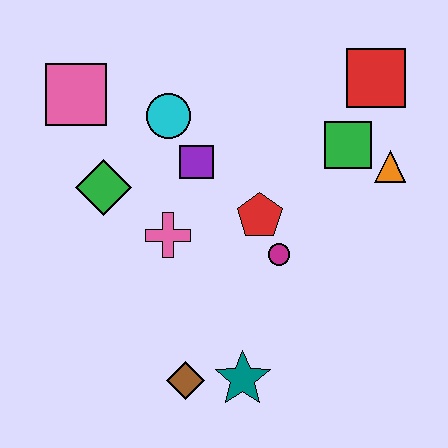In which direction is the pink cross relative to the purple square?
The pink cross is below the purple square.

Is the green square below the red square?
Yes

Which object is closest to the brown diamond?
The teal star is closest to the brown diamond.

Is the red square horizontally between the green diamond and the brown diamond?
No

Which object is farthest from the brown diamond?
The red square is farthest from the brown diamond.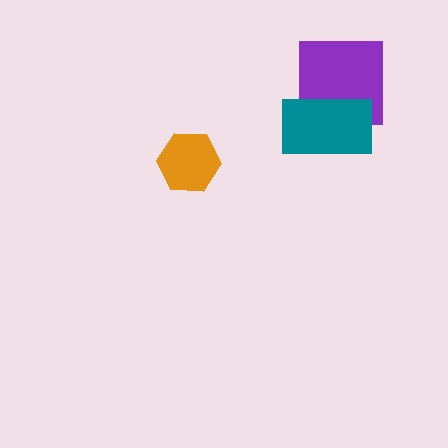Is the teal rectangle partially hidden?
No, no other shape covers it.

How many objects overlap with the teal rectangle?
1 object overlaps with the teal rectangle.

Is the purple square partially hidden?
Yes, it is partially covered by another shape.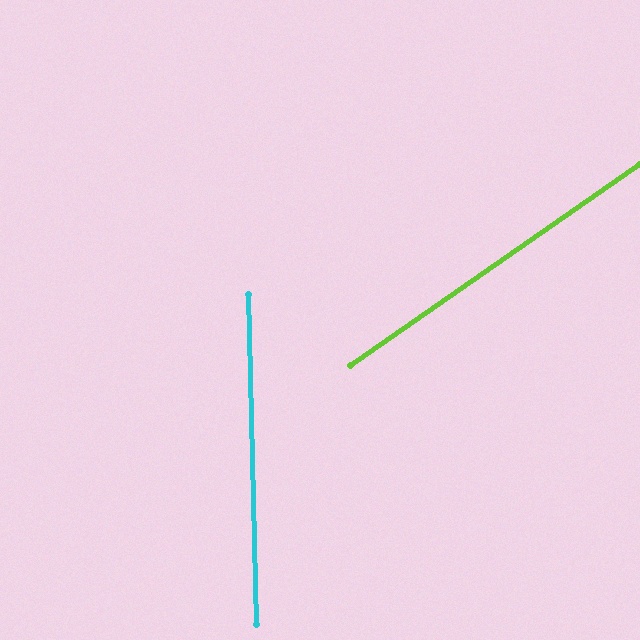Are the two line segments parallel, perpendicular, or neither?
Neither parallel nor perpendicular — they differ by about 56°.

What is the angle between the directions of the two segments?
Approximately 56 degrees.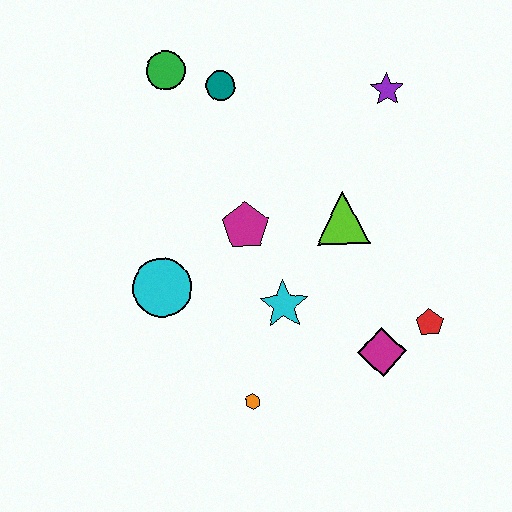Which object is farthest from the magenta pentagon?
The red pentagon is farthest from the magenta pentagon.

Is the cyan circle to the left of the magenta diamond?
Yes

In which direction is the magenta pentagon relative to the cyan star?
The magenta pentagon is above the cyan star.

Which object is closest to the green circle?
The teal circle is closest to the green circle.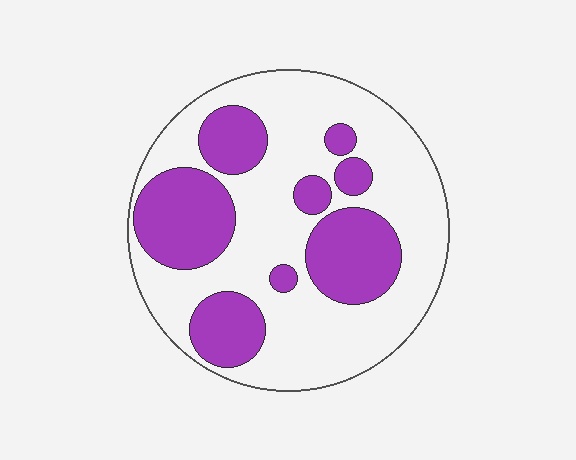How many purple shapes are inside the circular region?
8.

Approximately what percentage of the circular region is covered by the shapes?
Approximately 35%.